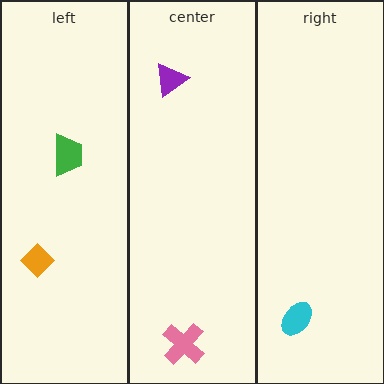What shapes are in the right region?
The cyan ellipse.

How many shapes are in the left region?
2.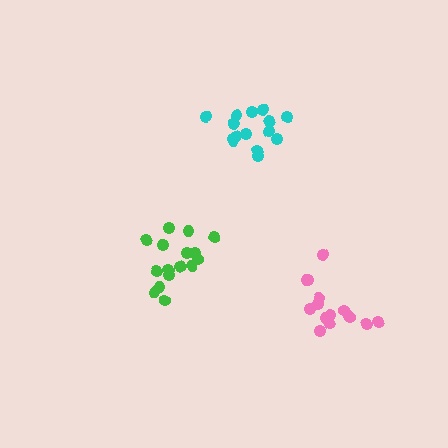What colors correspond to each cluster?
The clusters are colored: green, cyan, pink.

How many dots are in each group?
Group 1: 16 dots, Group 2: 15 dots, Group 3: 15 dots (46 total).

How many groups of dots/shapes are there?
There are 3 groups.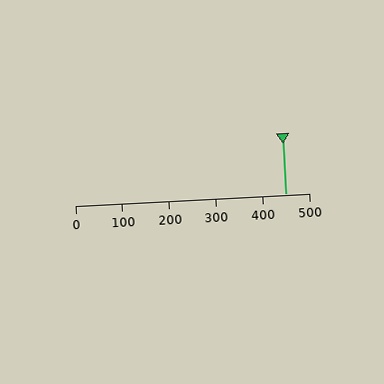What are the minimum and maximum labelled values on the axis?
The axis runs from 0 to 500.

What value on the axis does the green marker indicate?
The marker indicates approximately 450.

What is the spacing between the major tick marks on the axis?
The major ticks are spaced 100 apart.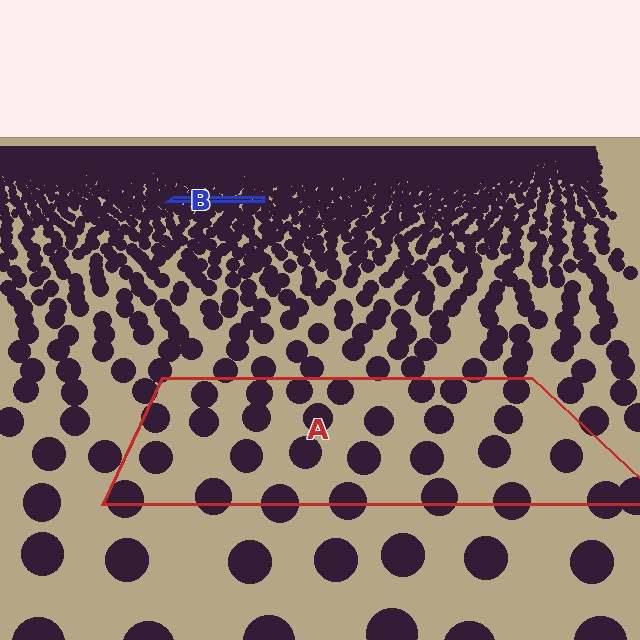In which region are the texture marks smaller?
The texture marks are smaller in region B, because it is farther away.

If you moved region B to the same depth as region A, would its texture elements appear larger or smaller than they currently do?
They would appear larger. At a closer depth, the same texture elements are projected at a bigger on-screen size.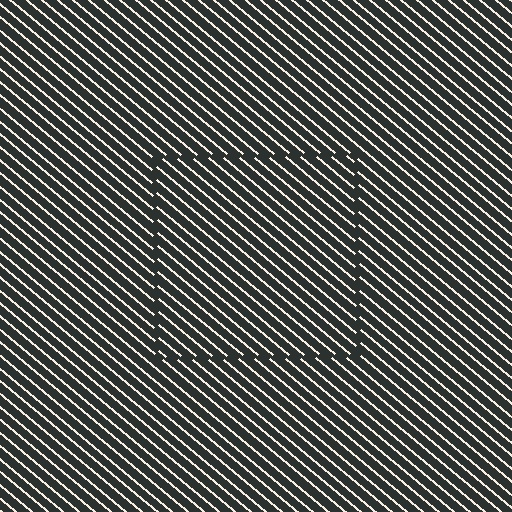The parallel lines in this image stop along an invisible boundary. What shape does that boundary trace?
An illusory square. The interior of the shape contains the same grating, shifted by half a period — the contour is defined by the phase discontinuity where line-ends from the inner and outer gratings abut.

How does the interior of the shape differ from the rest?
The interior of the shape contains the same grating, shifted by half a period — the contour is defined by the phase discontinuity where line-ends from the inner and outer gratings abut.